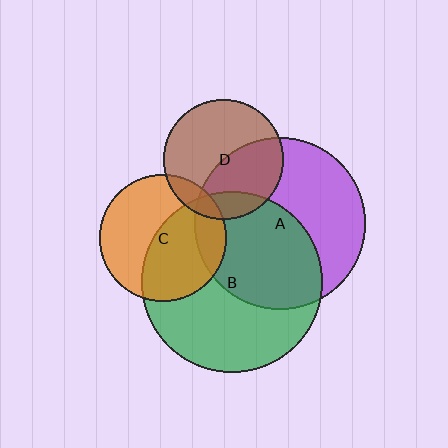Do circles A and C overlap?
Yes.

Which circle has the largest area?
Circle B (green).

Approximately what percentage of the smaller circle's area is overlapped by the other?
Approximately 15%.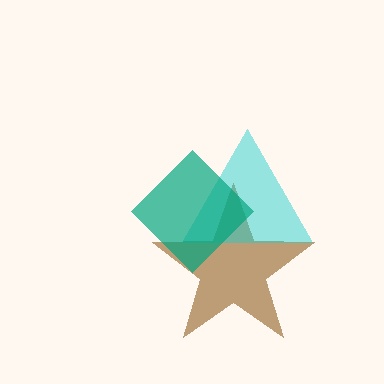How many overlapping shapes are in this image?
There are 3 overlapping shapes in the image.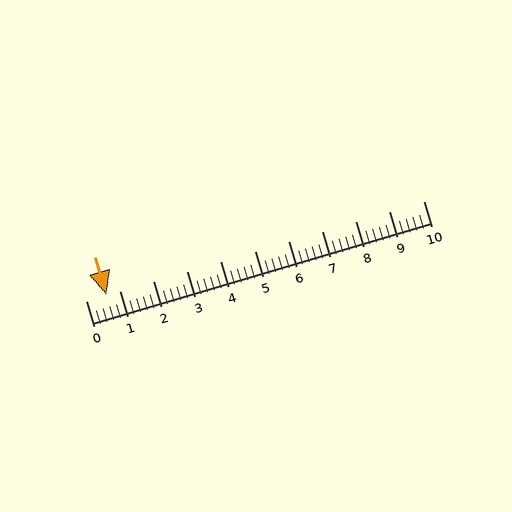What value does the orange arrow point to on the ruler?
The orange arrow points to approximately 0.6.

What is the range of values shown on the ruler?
The ruler shows values from 0 to 10.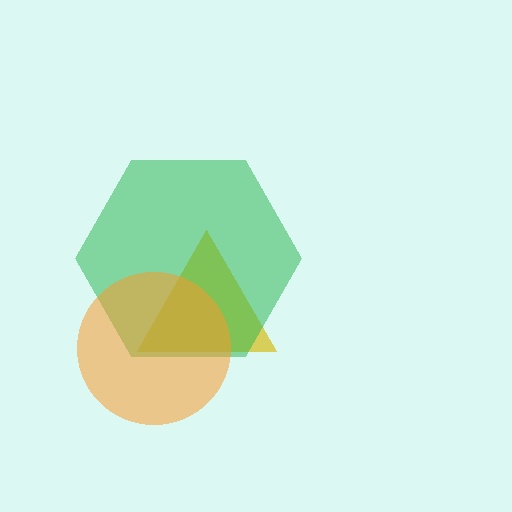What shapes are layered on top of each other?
The layered shapes are: a yellow triangle, a green hexagon, an orange circle.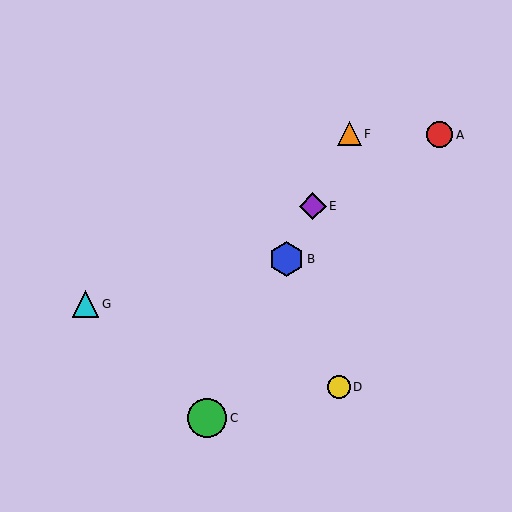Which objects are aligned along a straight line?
Objects B, C, E, F are aligned along a straight line.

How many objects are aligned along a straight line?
4 objects (B, C, E, F) are aligned along a straight line.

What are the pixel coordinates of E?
Object E is at (313, 206).